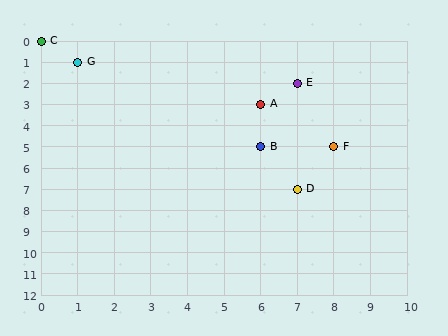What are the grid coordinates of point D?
Point D is at grid coordinates (7, 7).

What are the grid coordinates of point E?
Point E is at grid coordinates (7, 2).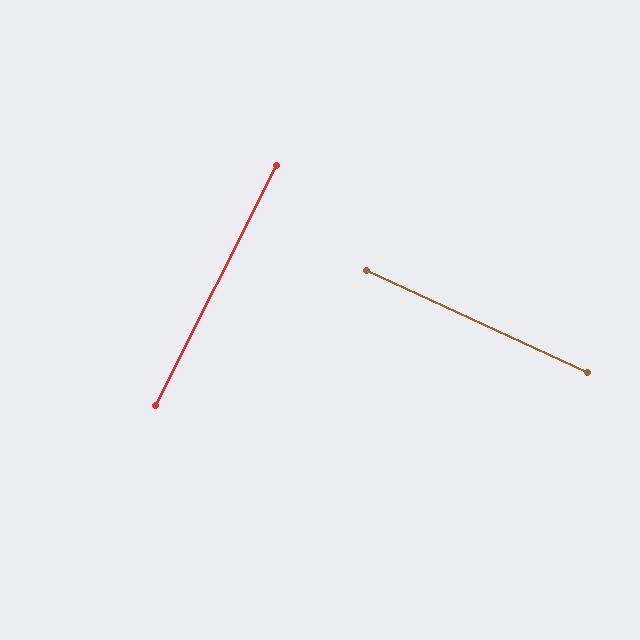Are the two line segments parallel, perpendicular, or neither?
Perpendicular — they meet at approximately 88°.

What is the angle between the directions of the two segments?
Approximately 88 degrees.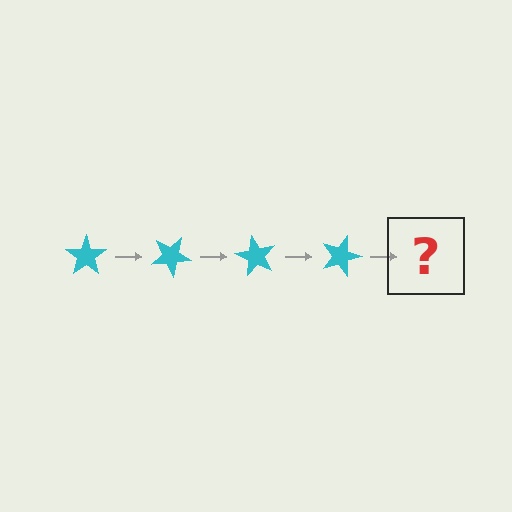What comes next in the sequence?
The next element should be a cyan star rotated 120 degrees.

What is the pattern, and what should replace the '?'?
The pattern is that the star rotates 30 degrees each step. The '?' should be a cyan star rotated 120 degrees.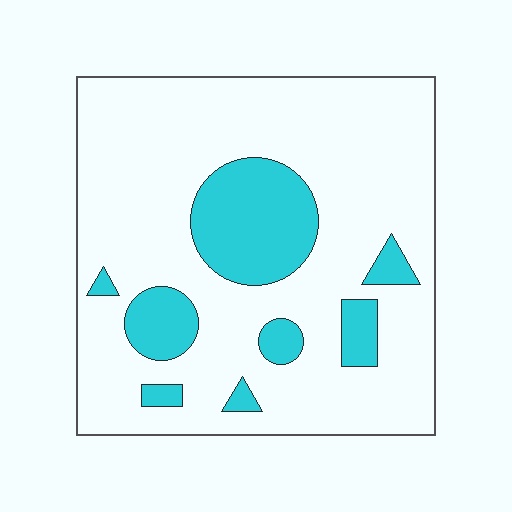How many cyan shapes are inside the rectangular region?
8.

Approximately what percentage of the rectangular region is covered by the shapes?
Approximately 20%.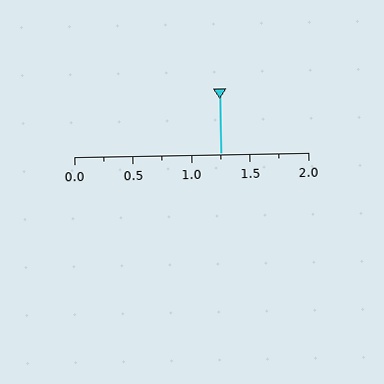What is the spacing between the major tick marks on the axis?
The major ticks are spaced 0.5 apart.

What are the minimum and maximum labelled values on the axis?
The axis runs from 0.0 to 2.0.